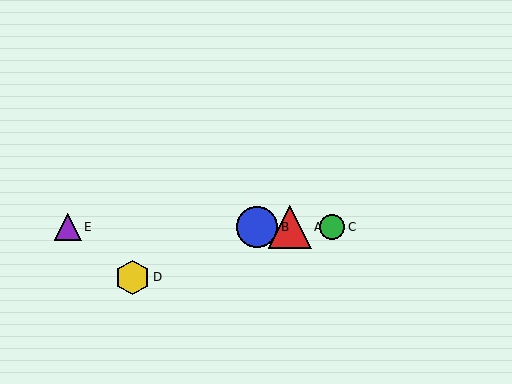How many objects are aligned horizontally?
4 objects (A, B, C, E) are aligned horizontally.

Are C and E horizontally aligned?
Yes, both are at y≈227.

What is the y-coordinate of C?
Object C is at y≈227.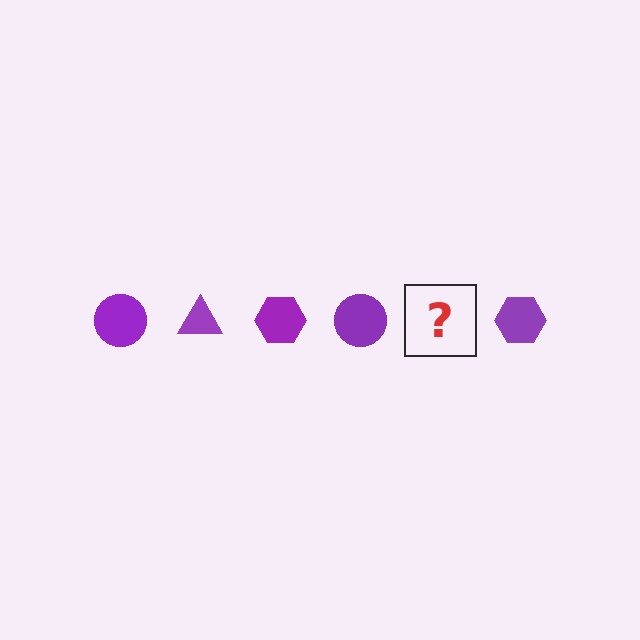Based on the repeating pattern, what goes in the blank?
The blank should be a purple triangle.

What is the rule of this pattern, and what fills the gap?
The rule is that the pattern cycles through circle, triangle, hexagon shapes in purple. The gap should be filled with a purple triangle.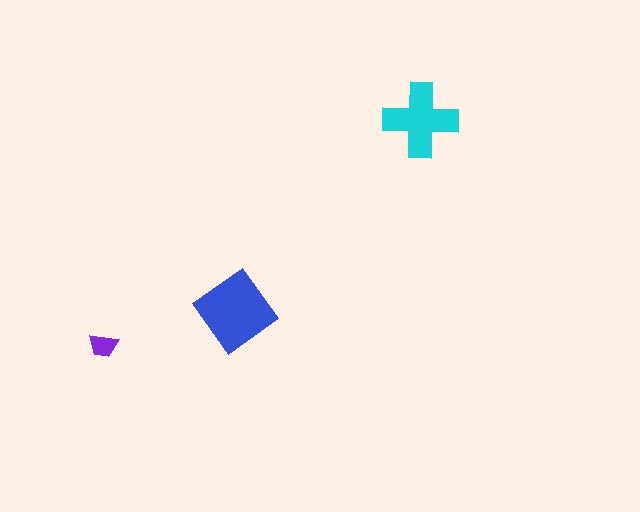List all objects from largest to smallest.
The blue diamond, the cyan cross, the purple trapezoid.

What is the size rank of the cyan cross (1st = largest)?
2nd.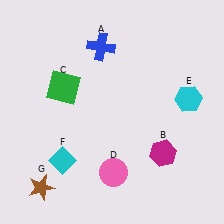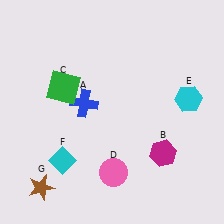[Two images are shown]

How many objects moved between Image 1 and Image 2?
1 object moved between the two images.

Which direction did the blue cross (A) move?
The blue cross (A) moved down.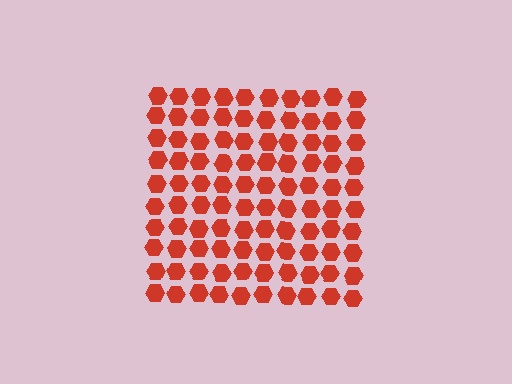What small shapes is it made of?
It is made of small hexagons.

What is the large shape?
The large shape is a square.